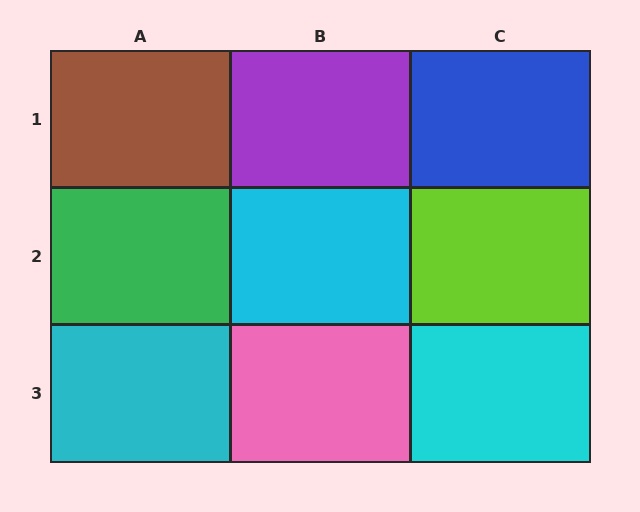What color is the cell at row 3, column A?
Cyan.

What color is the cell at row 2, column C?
Lime.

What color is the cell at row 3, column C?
Cyan.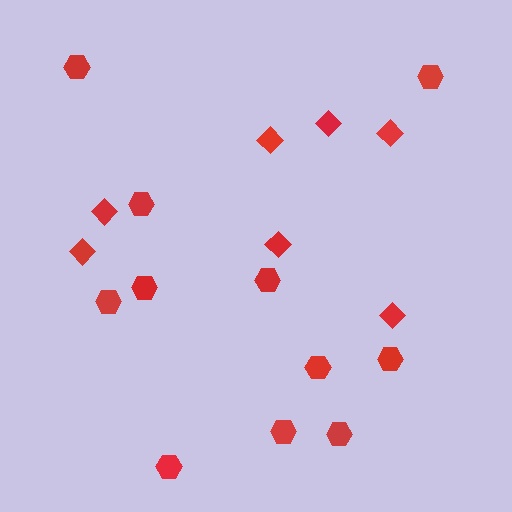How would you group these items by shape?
There are 2 groups: one group of hexagons (11) and one group of diamonds (7).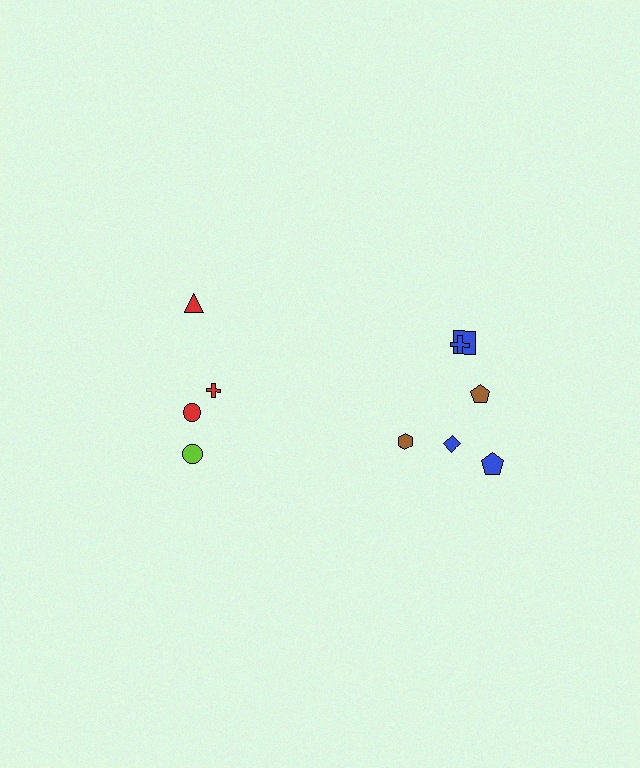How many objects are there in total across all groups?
There are 10 objects.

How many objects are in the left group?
There are 4 objects.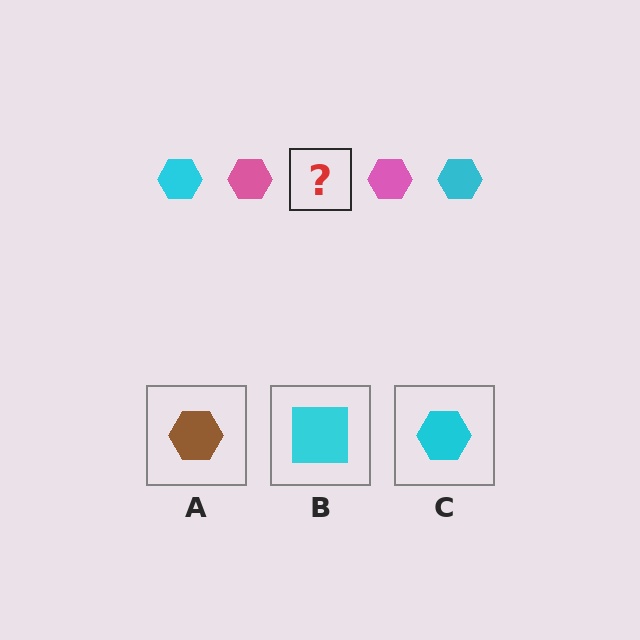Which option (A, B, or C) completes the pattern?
C.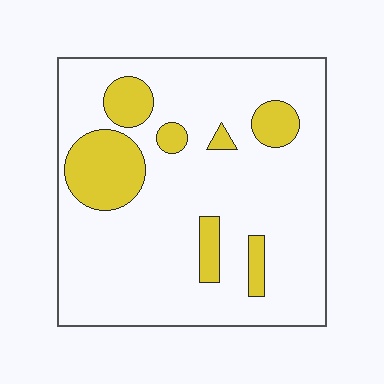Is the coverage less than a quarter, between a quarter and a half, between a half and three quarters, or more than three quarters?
Less than a quarter.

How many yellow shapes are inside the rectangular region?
7.